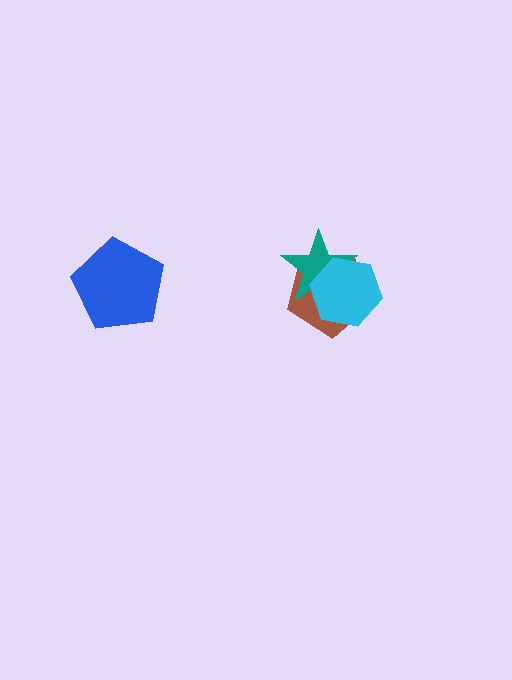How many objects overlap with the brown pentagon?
2 objects overlap with the brown pentagon.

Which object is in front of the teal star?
The cyan hexagon is in front of the teal star.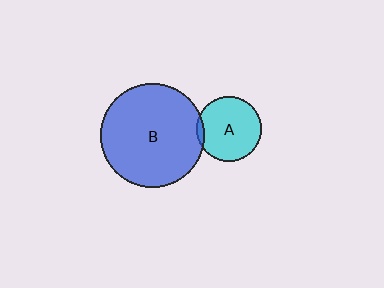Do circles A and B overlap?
Yes.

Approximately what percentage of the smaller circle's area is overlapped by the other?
Approximately 5%.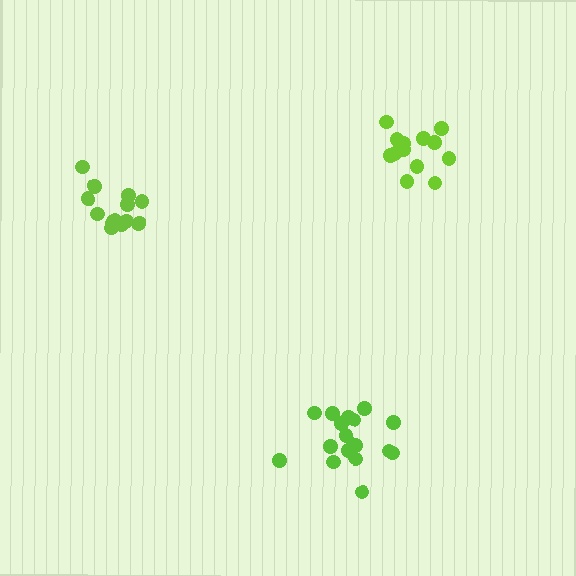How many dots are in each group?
Group 1: 13 dots, Group 2: 13 dots, Group 3: 17 dots (43 total).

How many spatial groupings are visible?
There are 3 spatial groupings.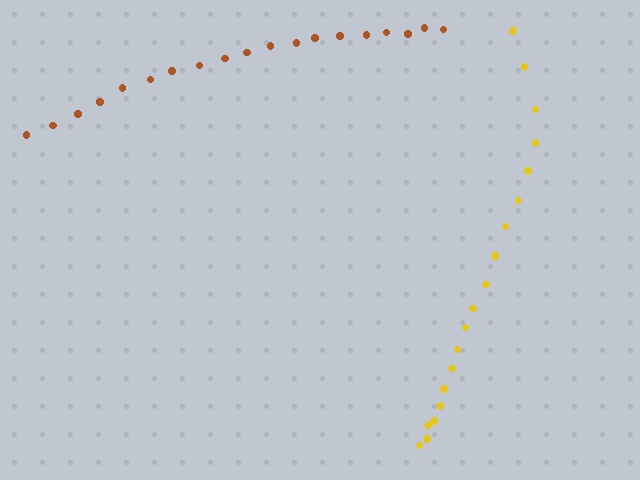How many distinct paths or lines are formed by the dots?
There are 2 distinct paths.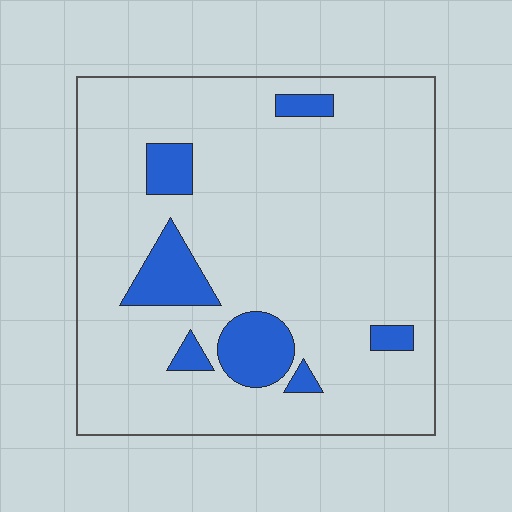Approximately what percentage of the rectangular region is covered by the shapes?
Approximately 10%.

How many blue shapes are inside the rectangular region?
7.